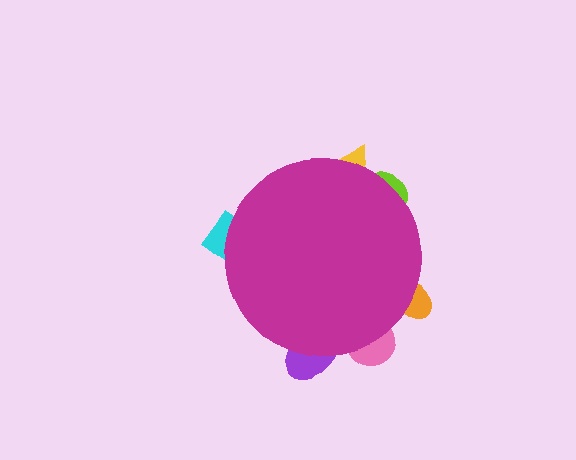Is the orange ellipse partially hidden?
Yes, the orange ellipse is partially hidden behind the magenta circle.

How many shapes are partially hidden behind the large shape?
6 shapes are partially hidden.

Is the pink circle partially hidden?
Yes, the pink circle is partially hidden behind the magenta circle.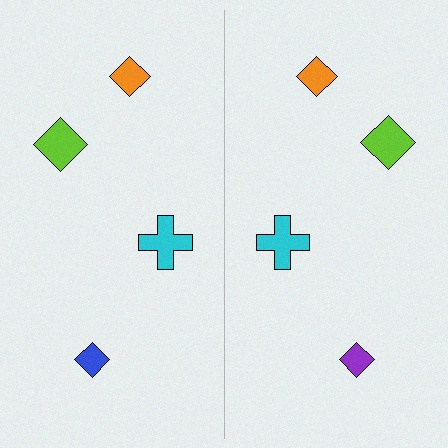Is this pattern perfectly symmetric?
No, the pattern is not perfectly symmetric. The purple diamond on the right side breaks the symmetry — its mirror counterpart is blue.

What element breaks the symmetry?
The purple diamond on the right side breaks the symmetry — its mirror counterpart is blue.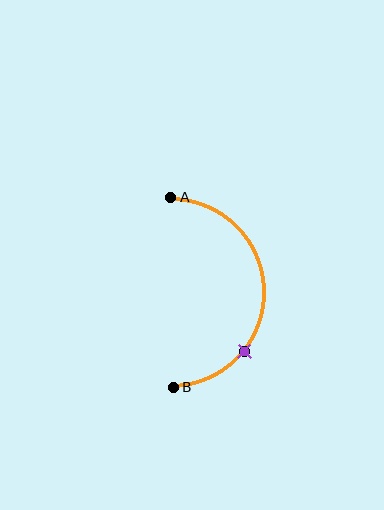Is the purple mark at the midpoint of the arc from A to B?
No. The purple mark lies on the arc but is closer to endpoint B. The arc midpoint would be at the point on the curve equidistant along the arc from both A and B.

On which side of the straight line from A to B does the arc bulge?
The arc bulges to the right of the straight line connecting A and B.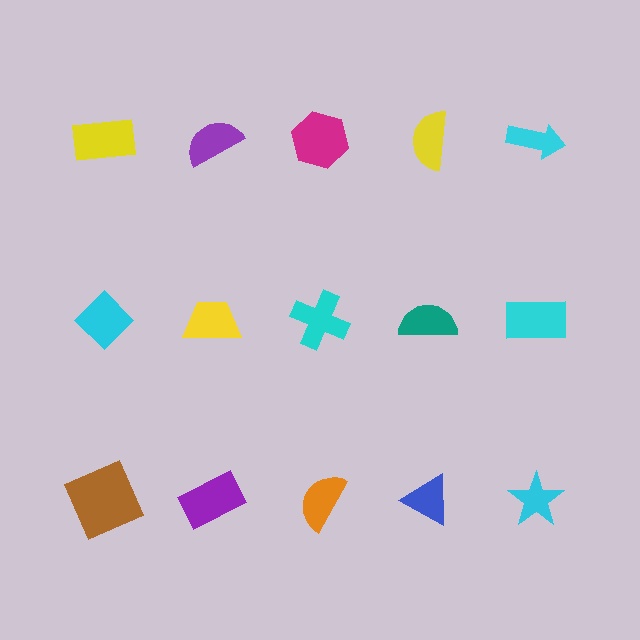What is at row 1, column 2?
A purple semicircle.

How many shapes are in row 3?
5 shapes.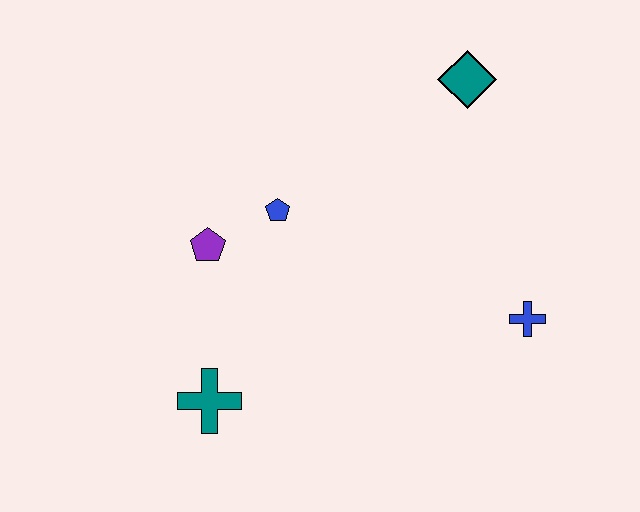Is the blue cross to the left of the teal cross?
No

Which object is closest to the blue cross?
The teal diamond is closest to the blue cross.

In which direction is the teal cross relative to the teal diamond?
The teal cross is below the teal diamond.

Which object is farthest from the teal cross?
The teal diamond is farthest from the teal cross.